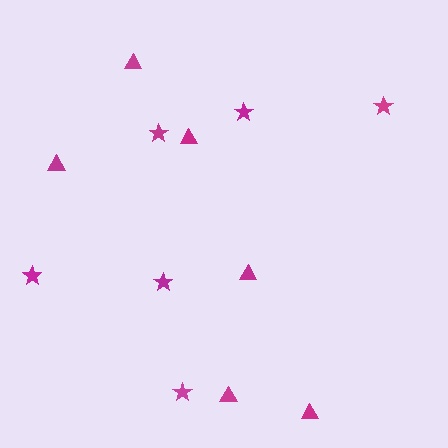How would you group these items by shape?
There are 2 groups: one group of stars (6) and one group of triangles (6).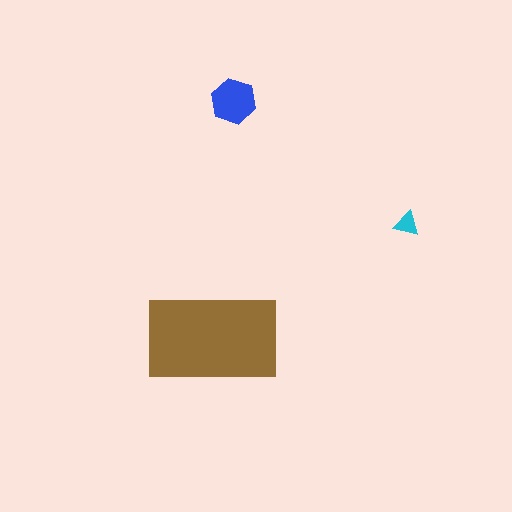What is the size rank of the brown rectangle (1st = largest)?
1st.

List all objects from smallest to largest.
The cyan triangle, the blue hexagon, the brown rectangle.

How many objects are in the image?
There are 3 objects in the image.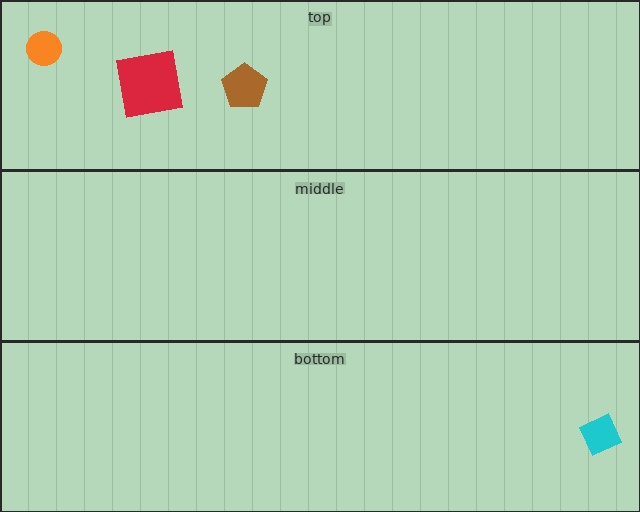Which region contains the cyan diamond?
The bottom region.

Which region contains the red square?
The top region.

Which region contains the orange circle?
The top region.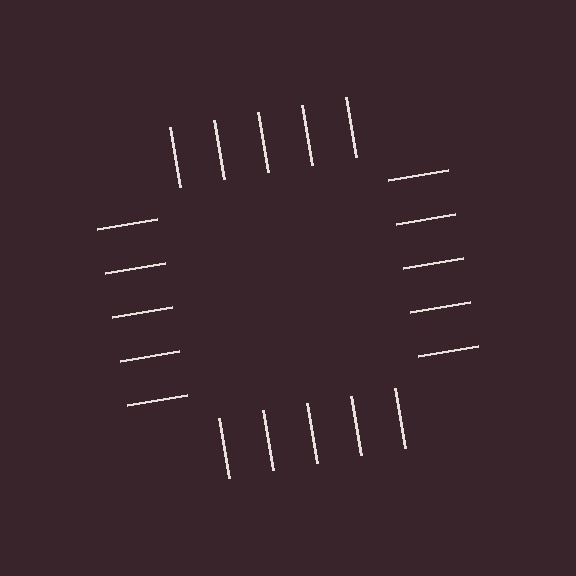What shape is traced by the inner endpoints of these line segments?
An illusory square — the line segments terminate on its edges but no continuous stroke is drawn.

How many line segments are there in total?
20 — 5 along each of the 4 edges.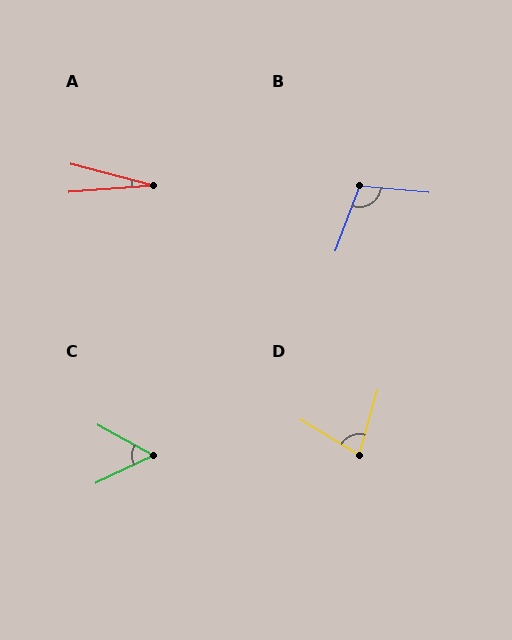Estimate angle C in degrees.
Approximately 55 degrees.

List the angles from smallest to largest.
A (19°), C (55°), D (75°), B (105°).